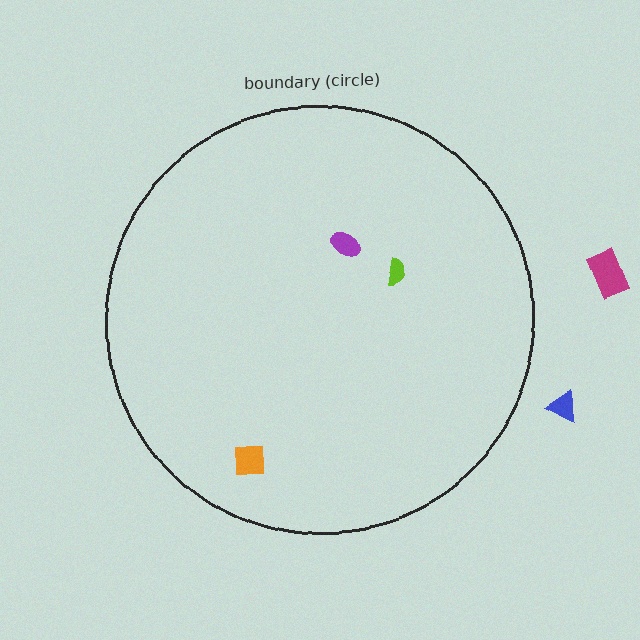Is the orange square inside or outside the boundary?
Inside.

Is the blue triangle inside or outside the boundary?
Outside.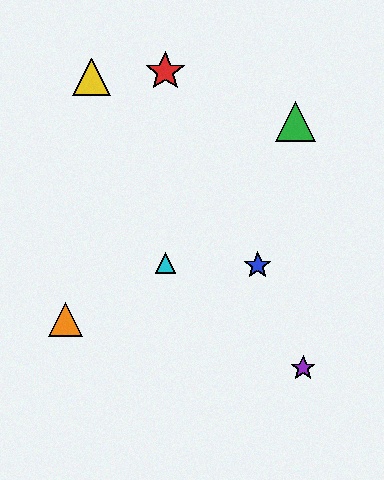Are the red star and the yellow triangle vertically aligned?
No, the red star is at x≈165 and the yellow triangle is at x≈92.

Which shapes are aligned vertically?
The red star, the cyan triangle are aligned vertically.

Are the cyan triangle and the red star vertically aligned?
Yes, both are at x≈165.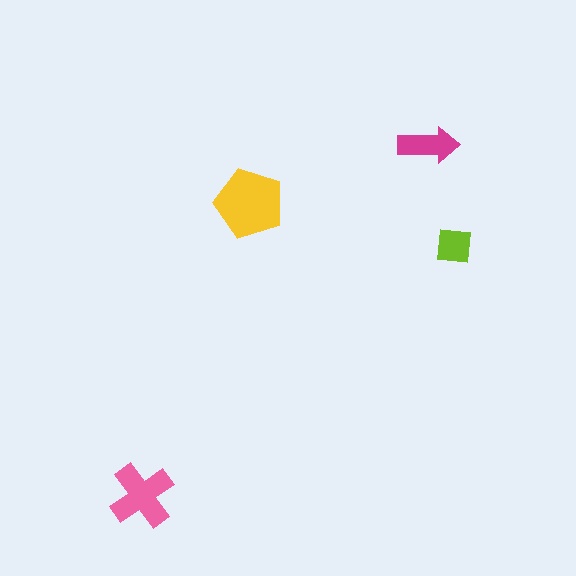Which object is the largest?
The yellow pentagon.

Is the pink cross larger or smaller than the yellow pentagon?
Smaller.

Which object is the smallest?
The lime square.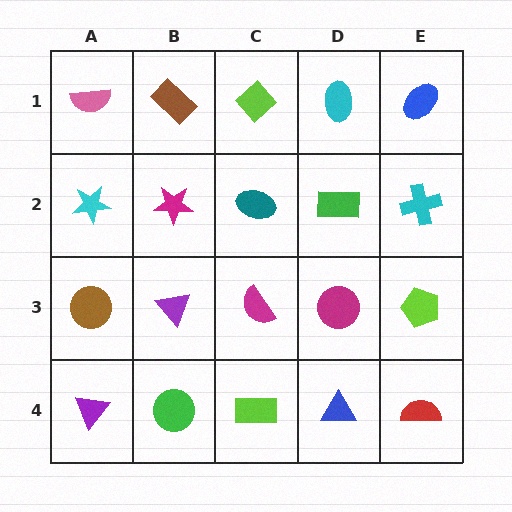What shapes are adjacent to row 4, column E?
A lime pentagon (row 3, column E), a blue triangle (row 4, column D).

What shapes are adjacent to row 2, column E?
A blue ellipse (row 1, column E), a lime pentagon (row 3, column E), a green rectangle (row 2, column D).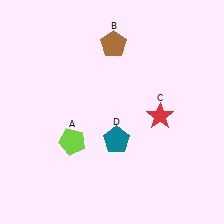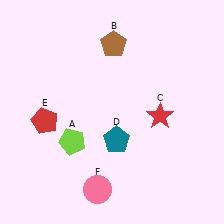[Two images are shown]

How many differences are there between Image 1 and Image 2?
There are 2 differences between the two images.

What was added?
A red pentagon (E), a pink circle (F) were added in Image 2.